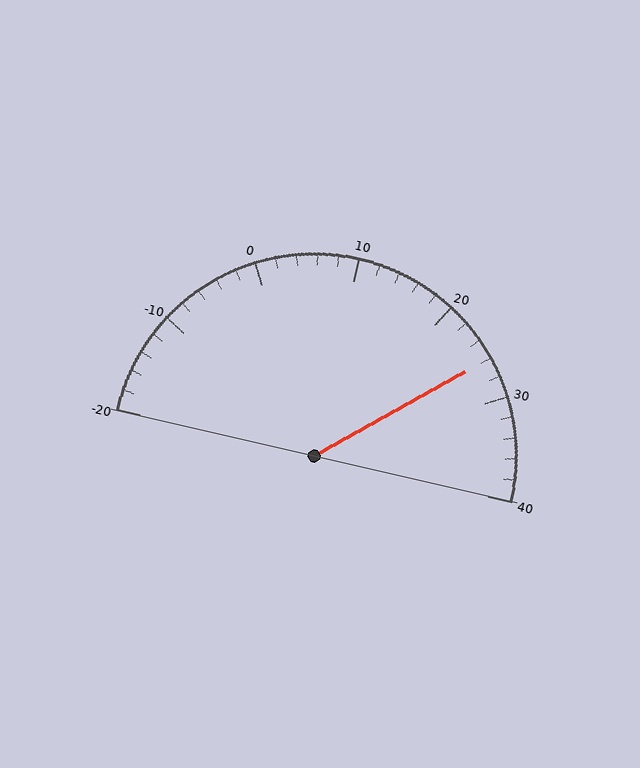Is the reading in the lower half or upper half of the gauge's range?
The reading is in the upper half of the range (-20 to 40).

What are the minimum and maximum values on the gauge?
The gauge ranges from -20 to 40.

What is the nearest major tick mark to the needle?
The nearest major tick mark is 30.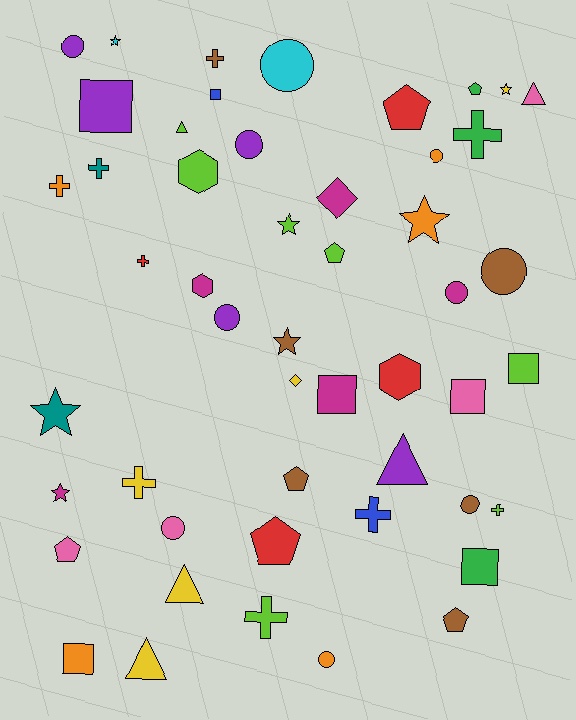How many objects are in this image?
There are 50 objects.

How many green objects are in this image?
There are 3 green objects.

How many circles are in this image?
There are 10 circles.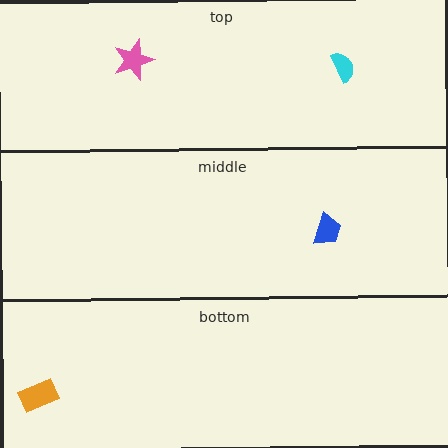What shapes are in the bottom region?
The orange rectangle.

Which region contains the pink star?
The top region.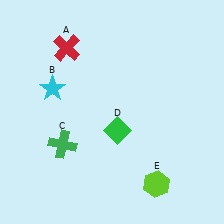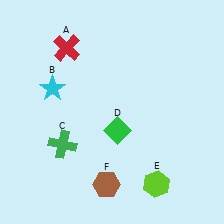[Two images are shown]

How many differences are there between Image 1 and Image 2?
There is 1 difference between the two images.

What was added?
A brown hexagon (F) was added in Image 2.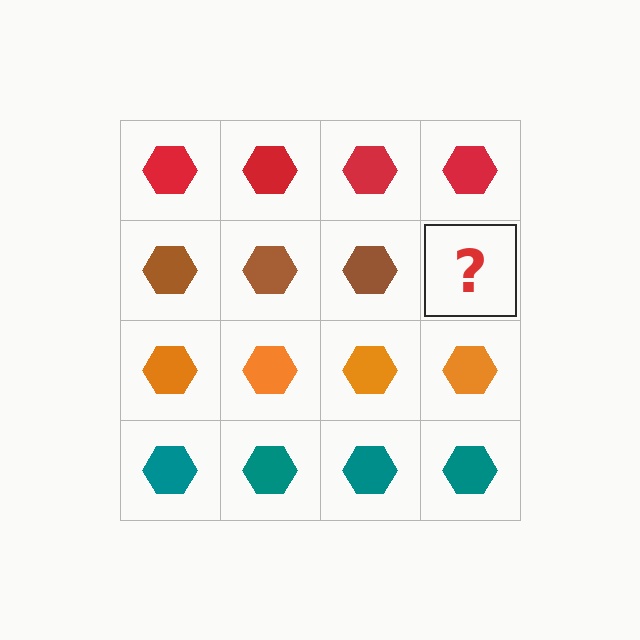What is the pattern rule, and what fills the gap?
The rule is that each row has a consistent color. The gap should be filled with a brown hexagon.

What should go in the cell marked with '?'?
The missing cell should contain a brown hexagon.